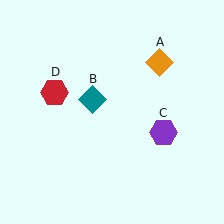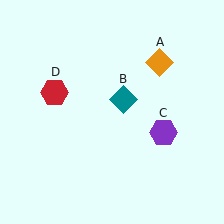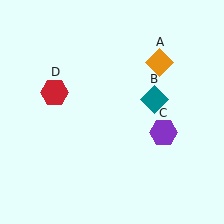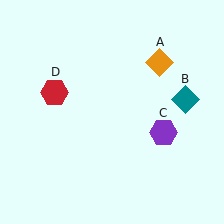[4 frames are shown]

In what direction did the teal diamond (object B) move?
The teal diamond (object B) moved right.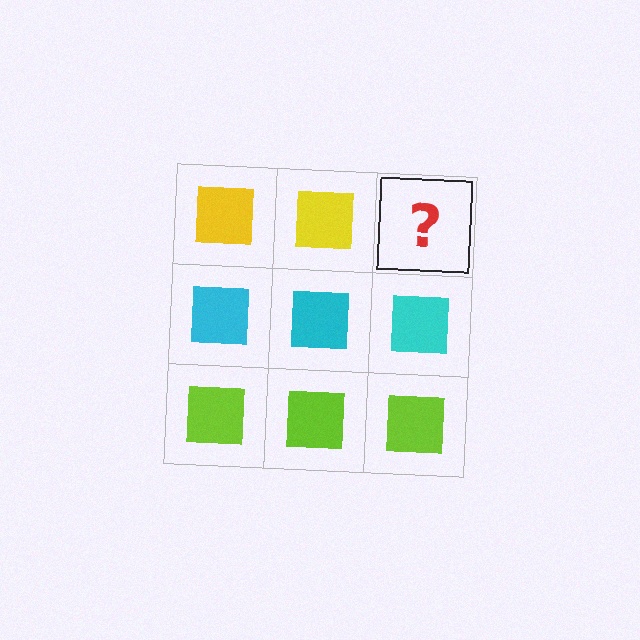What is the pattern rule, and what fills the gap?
The rule is that each row has a consistent color. The gap should be filled with a yellow square.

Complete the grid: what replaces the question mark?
The question mark should be replaced with a yellow square.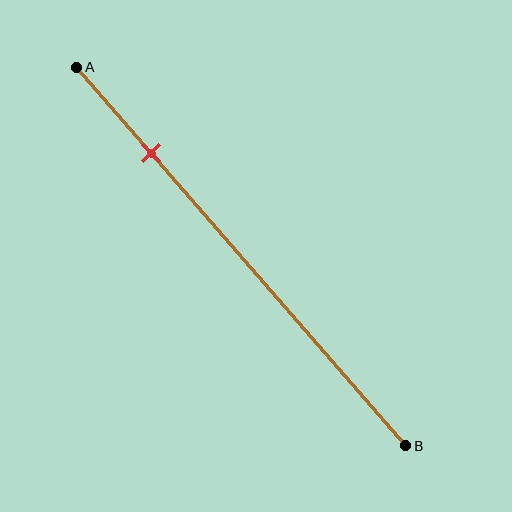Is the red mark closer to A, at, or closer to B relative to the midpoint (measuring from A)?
The red mark is closer to point A than the midpoint of segment AB.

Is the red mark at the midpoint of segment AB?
No, the mark is at about 25% from A, not at the 50% midpoint.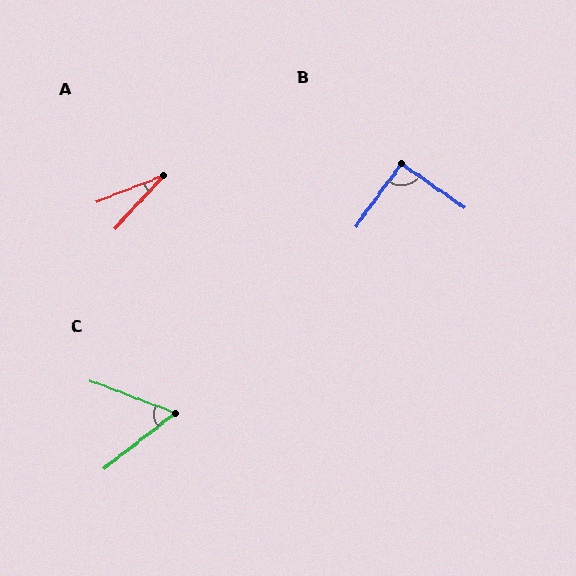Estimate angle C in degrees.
Approximately 59 degrees.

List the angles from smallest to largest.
A (27°), C (59°), B (91°).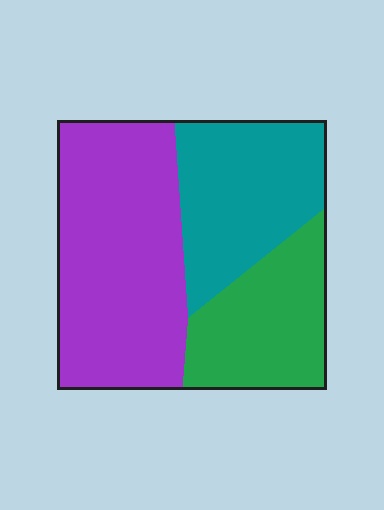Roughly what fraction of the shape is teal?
Teal takes up between a sixth and a third of the shape.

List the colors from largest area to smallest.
From largest to smallest: purple, teal, green.